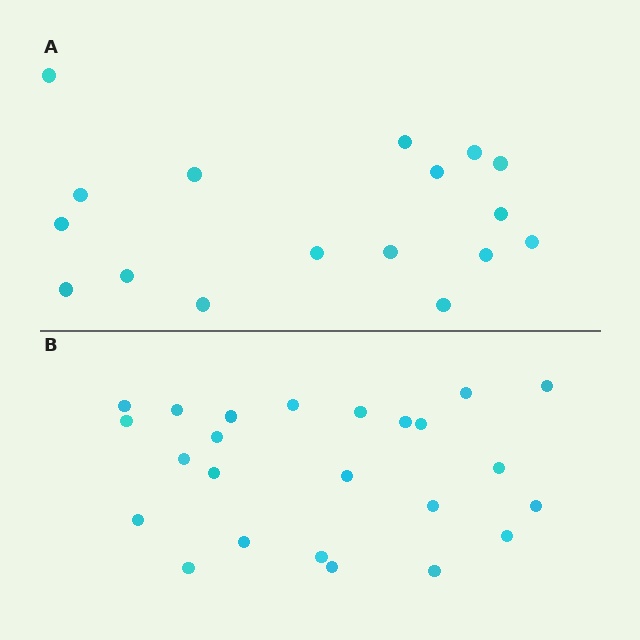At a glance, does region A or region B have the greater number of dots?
Region B (the bottom region) has more dots.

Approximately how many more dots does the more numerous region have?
Region B has roughly 8 or so more dots than region A.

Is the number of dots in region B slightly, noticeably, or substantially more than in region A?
Region B has noticeably more, but not dramatically so. The ratio is roughly 1.4 to 1.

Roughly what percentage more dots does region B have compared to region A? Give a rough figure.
About 40% more.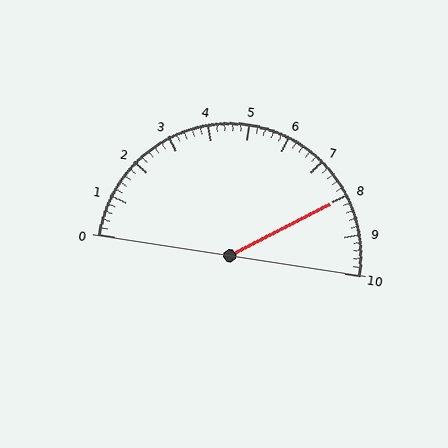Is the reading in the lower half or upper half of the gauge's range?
The reading is in the upper half of the range (0 to 10).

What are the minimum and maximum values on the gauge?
The gauge ranges from 0 to 10.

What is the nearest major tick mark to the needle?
The nearest major tick mark is 8.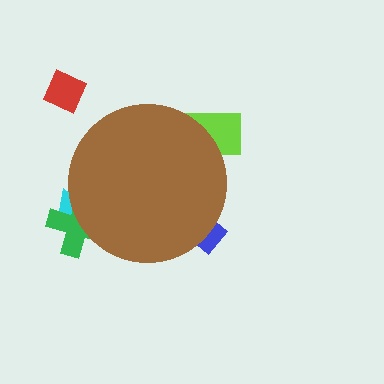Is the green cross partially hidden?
Yes, the green cross is partially hidden behind the brown circle.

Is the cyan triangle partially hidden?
Yes, the cyan triangle is partially hidden behind the brown circle.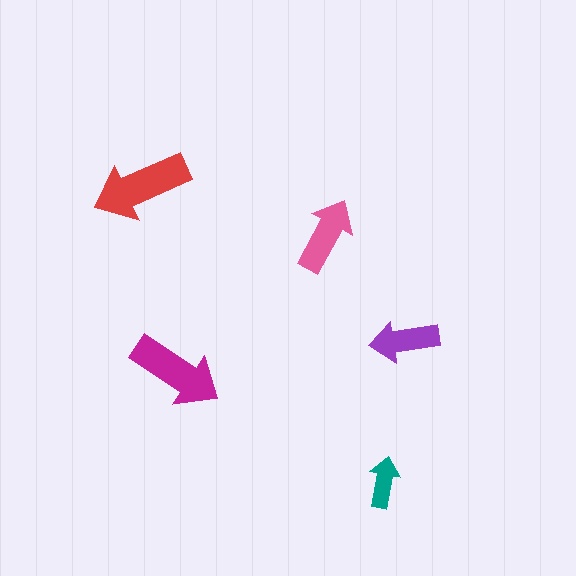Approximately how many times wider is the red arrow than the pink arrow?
About 1.5 times wider.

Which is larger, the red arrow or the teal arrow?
The red one.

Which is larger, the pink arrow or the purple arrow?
The pink one.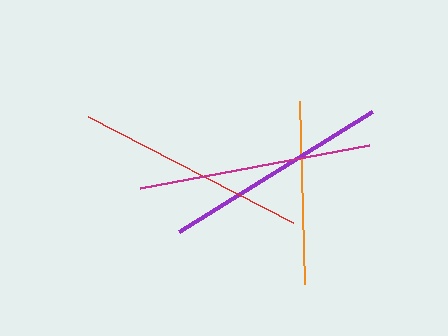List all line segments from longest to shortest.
From longest to shortest: magenta, red, purple, orange.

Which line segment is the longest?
The magenta line is the longest at approximately 233 pixels.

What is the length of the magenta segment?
The magenta segment is approximately 233 pixels long.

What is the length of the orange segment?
The orange segment is approximately 183 pixels long.